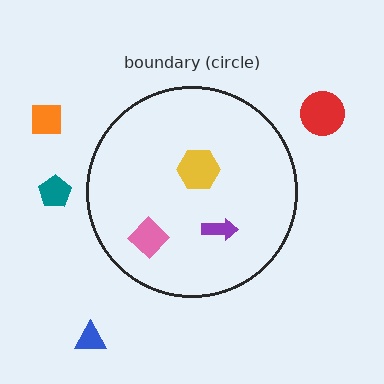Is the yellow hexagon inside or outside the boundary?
Inside.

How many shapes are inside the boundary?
3 inside, 4 outside.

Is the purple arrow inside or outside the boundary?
Inside.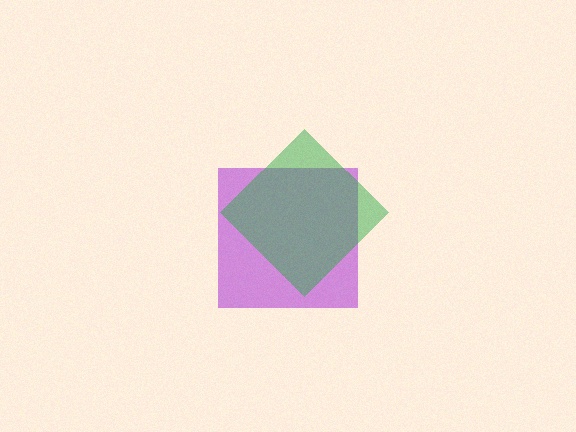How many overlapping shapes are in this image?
There are 2 overlapping shapes in the image.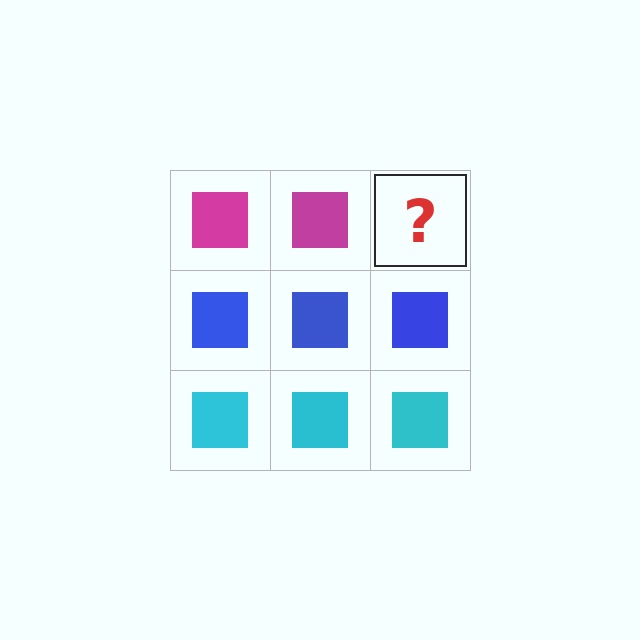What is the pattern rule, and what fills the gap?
The rule is that each row has a consistent color. The gap should be filled with a magenta square.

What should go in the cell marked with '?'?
The missing cell should contain a magenta square.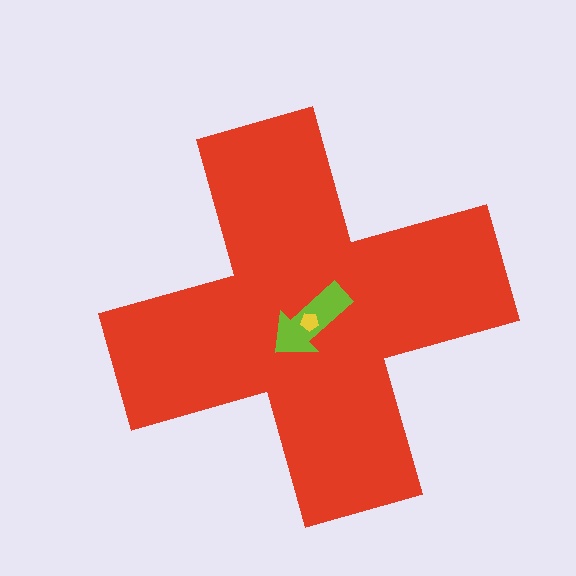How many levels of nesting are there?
3.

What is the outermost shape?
The red cross.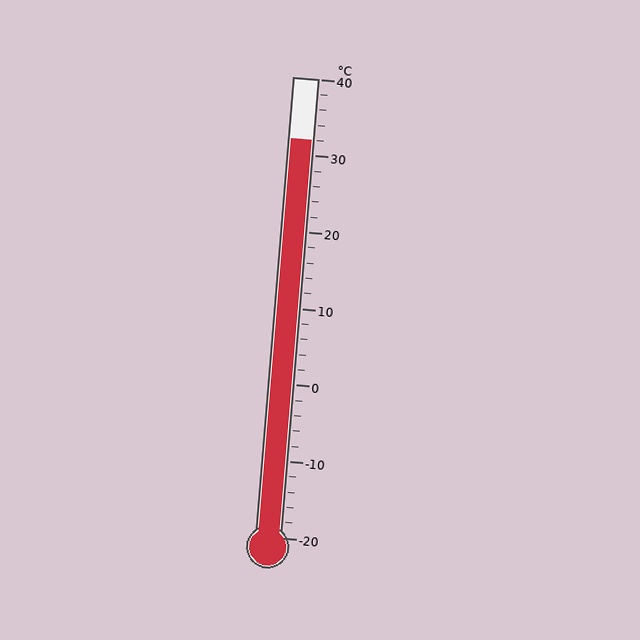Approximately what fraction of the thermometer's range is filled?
The thermometer is filled to approximately 85% of its range.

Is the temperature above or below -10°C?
The temperature is above -10°C.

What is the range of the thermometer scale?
The thermometer scale ranges from -20°C to 40°C.